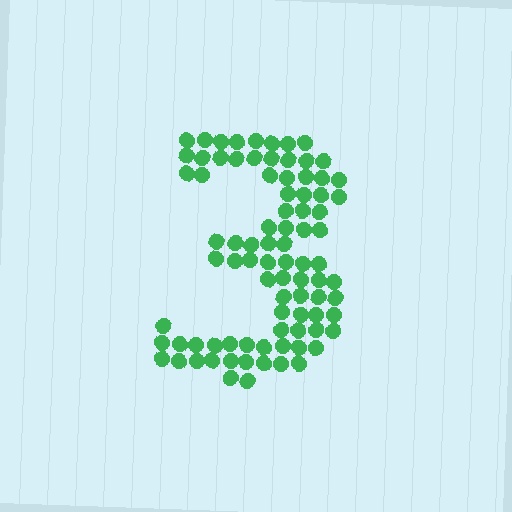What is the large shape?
The large shape is the digit 3.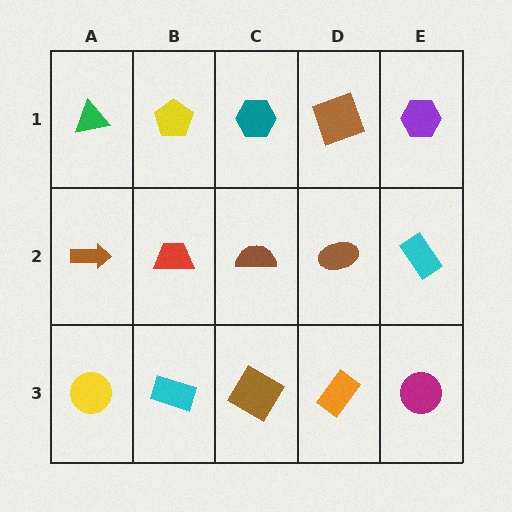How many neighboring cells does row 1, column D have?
3.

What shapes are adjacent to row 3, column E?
A cyan rectangle (row 2, column E), an orange rectangle (row 3, column D).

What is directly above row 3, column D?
A brown ellipse.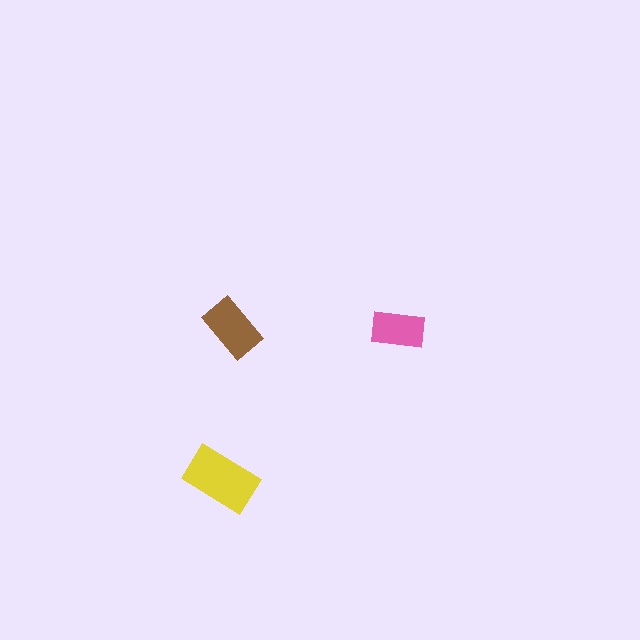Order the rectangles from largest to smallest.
the yellow one, the brown one, the pink one.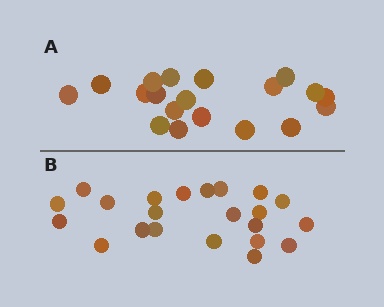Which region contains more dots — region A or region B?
Region B (the bottom region) has more dots.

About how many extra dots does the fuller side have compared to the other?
Region B has just a few more — roughly 2 or 3 more dots than region A.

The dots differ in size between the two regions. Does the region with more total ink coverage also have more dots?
No. Region A has more total ink coverage because its dots are larger, but region B actually contains more individual dots. Total area can be misleading — the number of items is what matters here.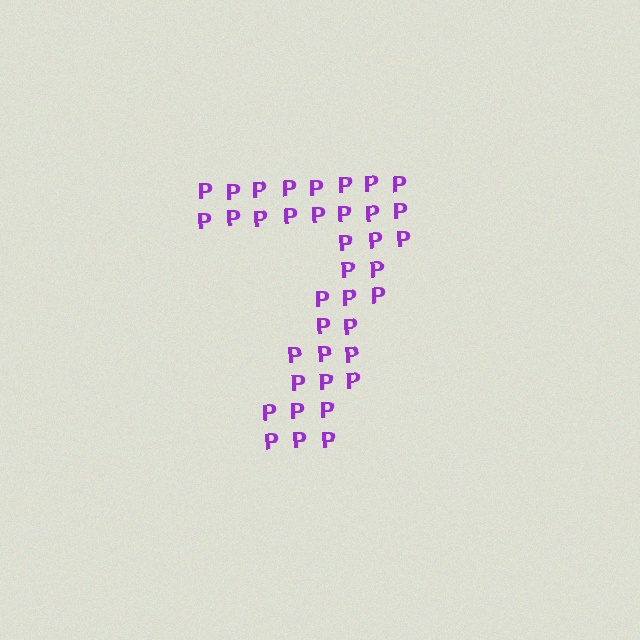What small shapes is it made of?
It is made of small letter P's.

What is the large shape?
The large shape is the digit 7.